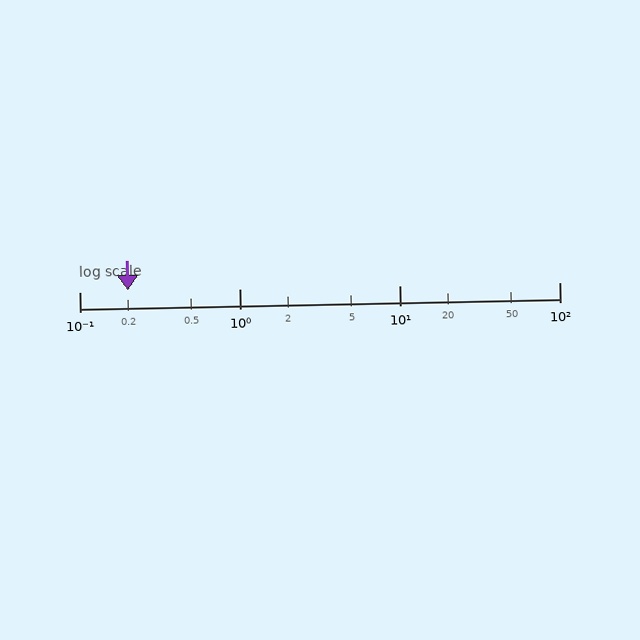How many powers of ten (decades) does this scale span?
The scale spans 3 decades, from 0.1 to 100.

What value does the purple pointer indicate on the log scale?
The pointer indicates approximately 0.2.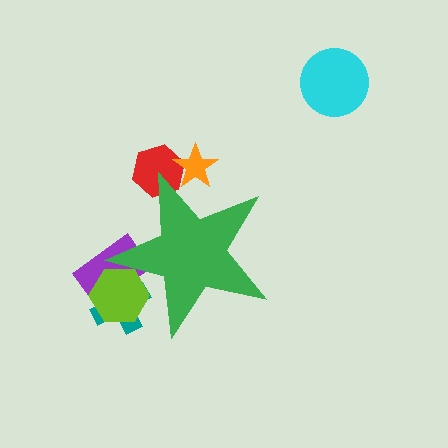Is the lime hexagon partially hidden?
Yes, the lime hexagon is partially hidden behind the green star.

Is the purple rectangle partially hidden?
Yes, the purple rectangle is partially hidden behind the green star.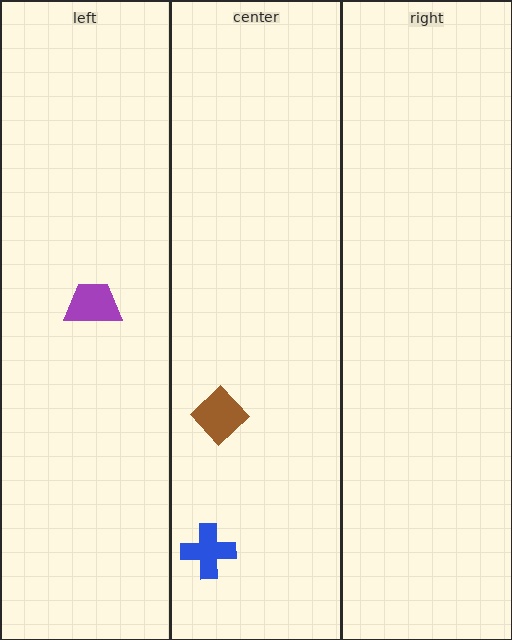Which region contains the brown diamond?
The center region.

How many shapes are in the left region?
1.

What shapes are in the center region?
The brown diamond, the blue cross.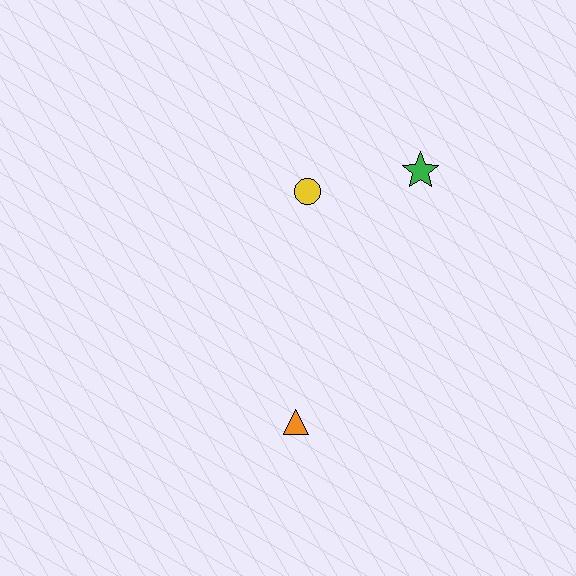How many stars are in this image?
There is 1 star.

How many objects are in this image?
There are 3 objects.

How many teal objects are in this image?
There are no teal objects.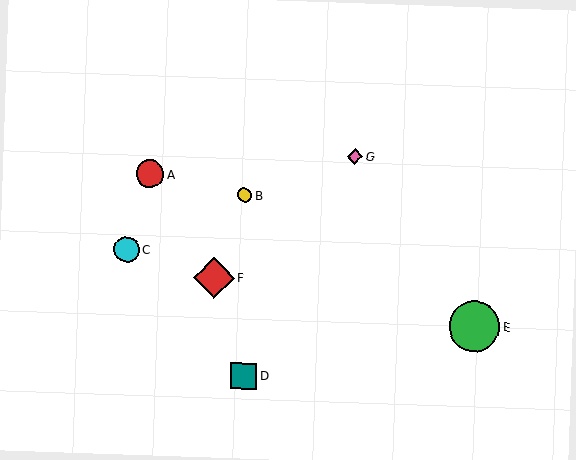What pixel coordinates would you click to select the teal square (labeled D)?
Click at (244, 376) to select the teal square D.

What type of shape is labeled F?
Shape F is a red diamond.